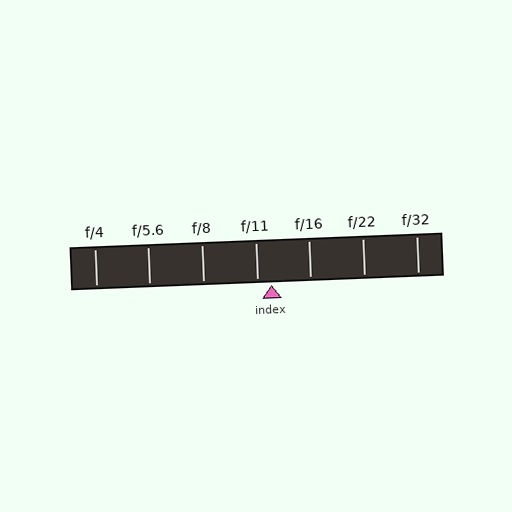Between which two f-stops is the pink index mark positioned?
The index mark is between f/11 and f/16.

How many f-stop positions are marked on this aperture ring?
There are 7 f-stop positions marked.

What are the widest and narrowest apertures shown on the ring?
The widest aperture shown is f/4 and the narrowest is f/32.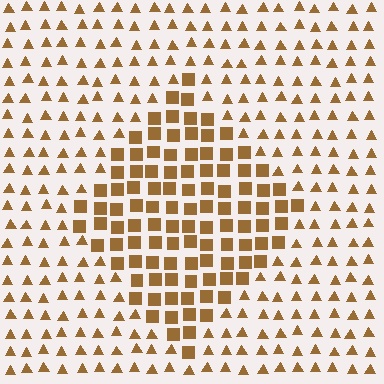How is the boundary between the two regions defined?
The boundary is defined by a change in element shape: squares inside vs. triangles outside. All elements share the same color and spacing.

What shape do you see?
I see a diamond.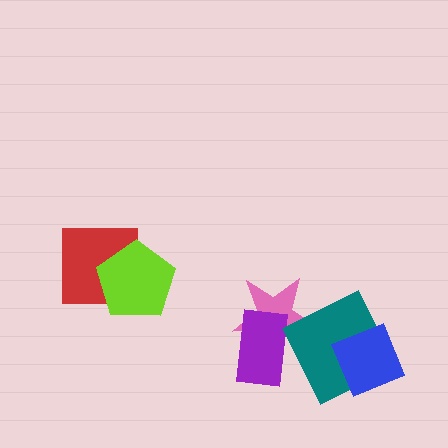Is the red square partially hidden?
Yes, it is partially covered by another shape.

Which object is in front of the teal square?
The blue diamond is in front of the teal square.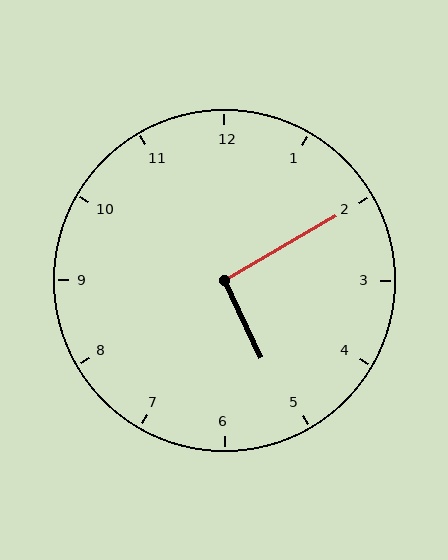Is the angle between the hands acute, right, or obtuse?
It is right.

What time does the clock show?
5:10.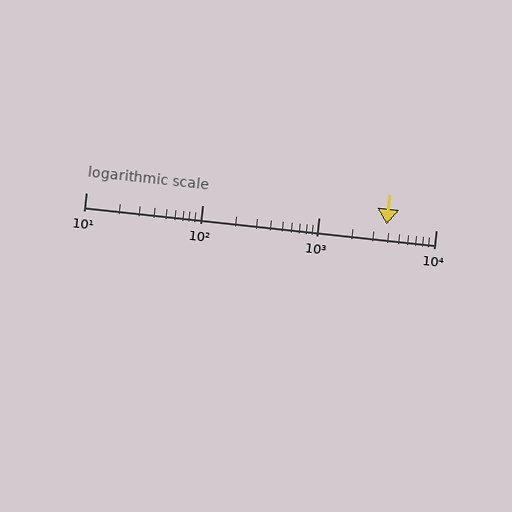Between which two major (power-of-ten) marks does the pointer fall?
The pointer is between 1000 and 10000.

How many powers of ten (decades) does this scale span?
The scale spans 3 decades, from 10 to 10000.